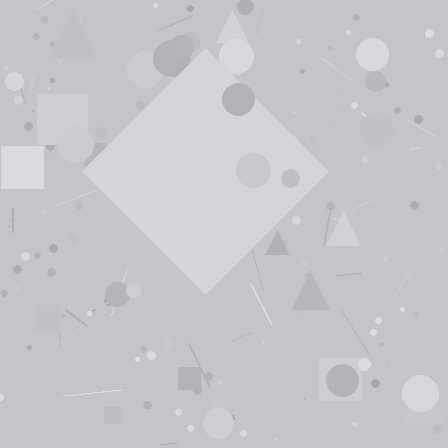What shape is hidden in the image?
A diamond is hidden in the image.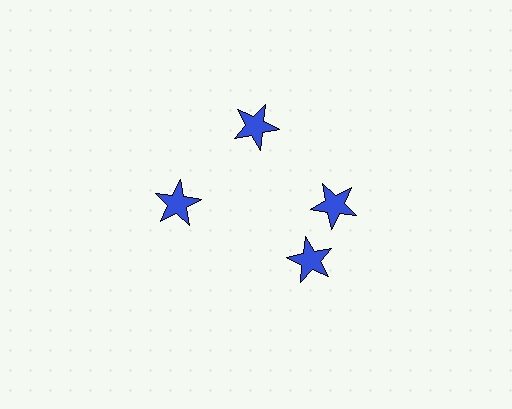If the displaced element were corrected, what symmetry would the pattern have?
It would have 4-fold rotational symmetry — the pattern would map onto itself every 90 degrees.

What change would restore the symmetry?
The symmetry would be restored by rotating it back into even spacing with its neighbors so that all 4 stars sit at equal angles and equal distance from the center.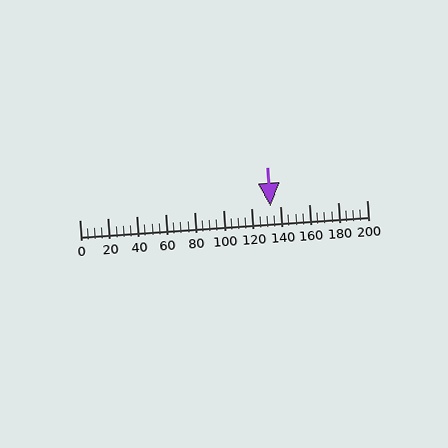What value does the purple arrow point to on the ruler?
The purple arrow points to approximately 133.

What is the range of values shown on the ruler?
The ruler shows values from 0 to 200.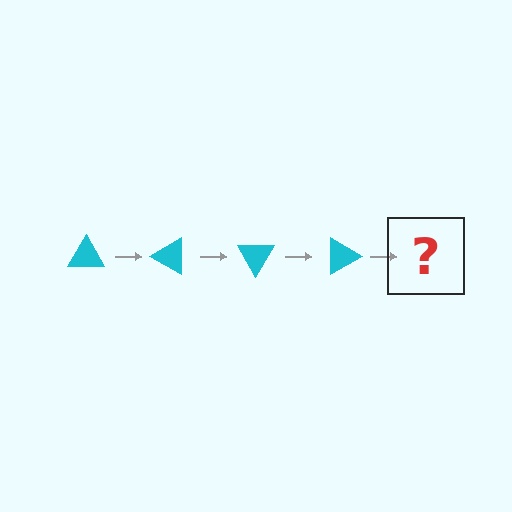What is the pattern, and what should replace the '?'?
The pattern is that the triangle rotates 30 degrees each step. The '?' should be a cyan triangle rotated 120 degrees.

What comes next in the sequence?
The next element should be a cyan triangle rotated 120 degrees.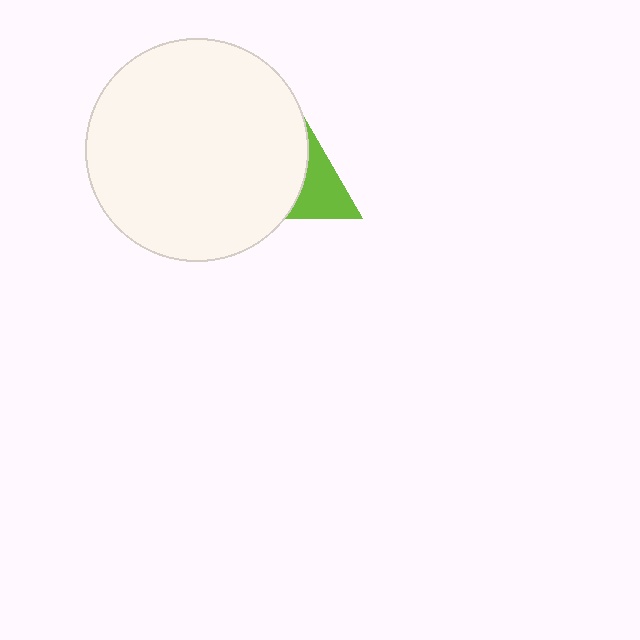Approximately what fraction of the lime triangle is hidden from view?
Roughly 51% of the lime triangle is hidden behind the white circle.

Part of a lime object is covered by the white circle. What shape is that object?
It is a triangle.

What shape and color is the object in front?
The object in front is a white circle.